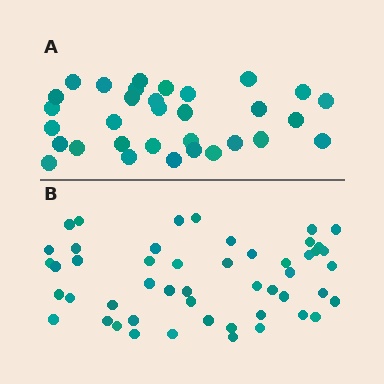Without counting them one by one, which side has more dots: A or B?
Region B (the bottom region) has more dots.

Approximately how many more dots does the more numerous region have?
Region B has approximately 20 more dots than region A.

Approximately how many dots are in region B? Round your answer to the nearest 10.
About 50 dots.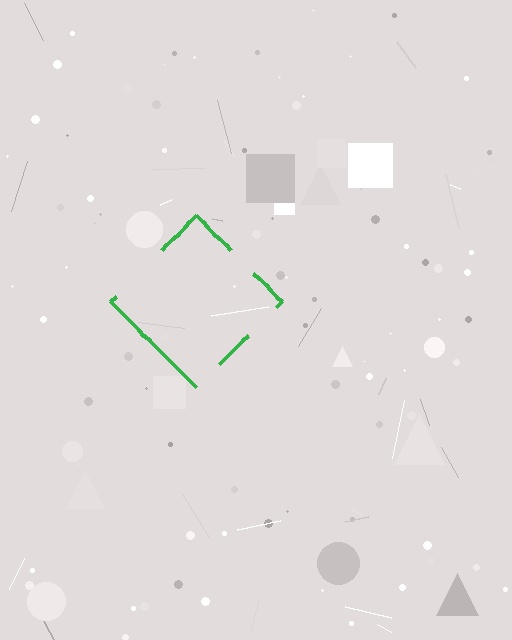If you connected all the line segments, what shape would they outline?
They would outline a diamond.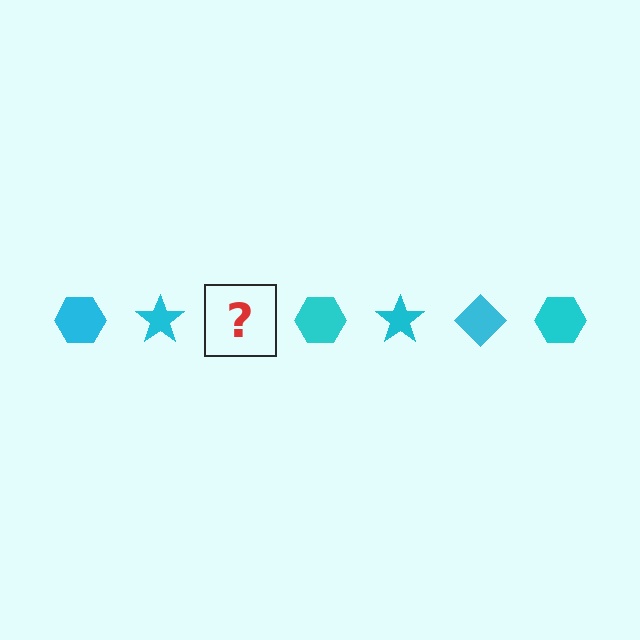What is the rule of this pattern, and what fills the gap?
The rule is that the pattern cycles through hexagon, star, diamond shapes in cyan. The gap should be filled with a cyan diamond.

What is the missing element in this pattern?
The missing element is a cyan diamond.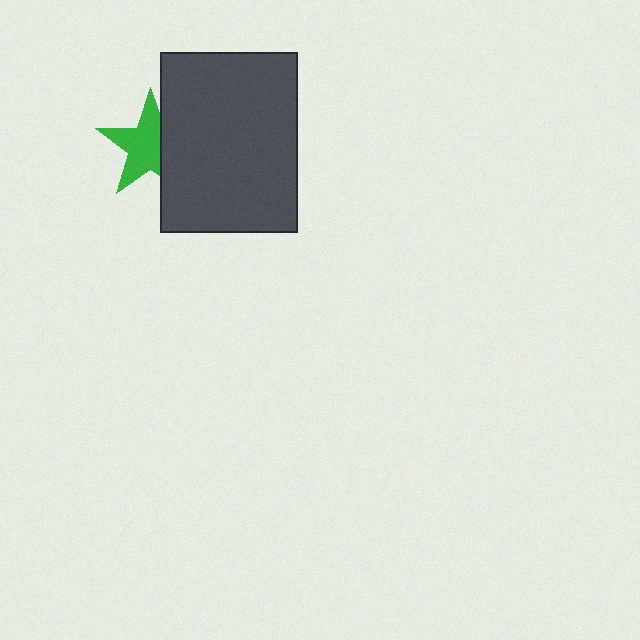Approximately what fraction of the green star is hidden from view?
Roughly 35% of the green star is hidden behind the dark gray rectangle.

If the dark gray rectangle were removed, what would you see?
You would see the complete green star.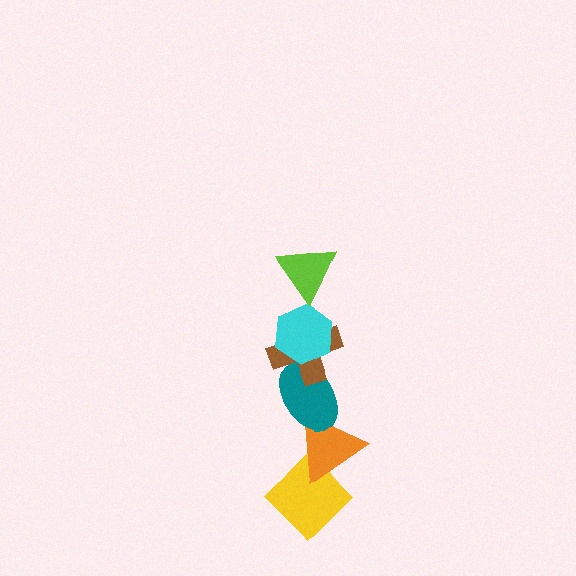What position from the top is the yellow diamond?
The yellow diamond is 6th from the top.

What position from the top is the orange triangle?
The orange triangle is 5th from the top.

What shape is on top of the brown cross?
The cyan hexagon is on top of the brown cross.